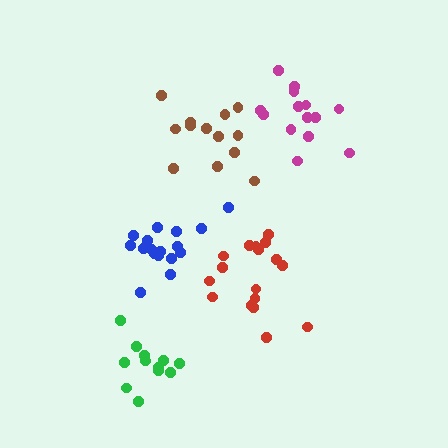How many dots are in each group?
Group 1: 17 dots, Group 2: 14 dots, Group 3: 17 dots, Group 4: 13 dots, Group 5: 12 dots (73 total).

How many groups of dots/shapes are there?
There are 5 groups.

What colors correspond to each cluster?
The clusters are colored: red, magenta, blue, brown, green.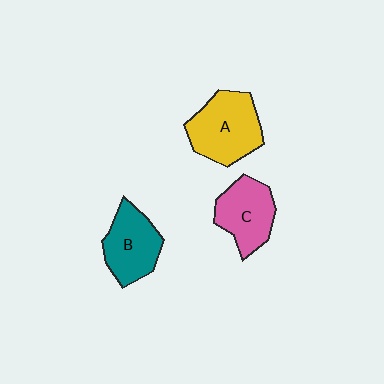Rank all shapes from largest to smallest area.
From largest to smallest: A (yellow), B (teal), C (pink).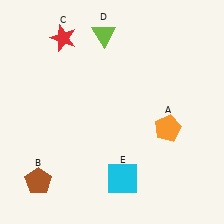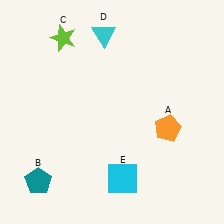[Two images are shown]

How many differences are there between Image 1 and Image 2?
There are 3 differences between the two images.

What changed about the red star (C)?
In Image 1, C is red. In Image 2, it changed to lime.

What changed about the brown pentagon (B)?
In Image 1, B is brown. In Image 2, it changed to teal.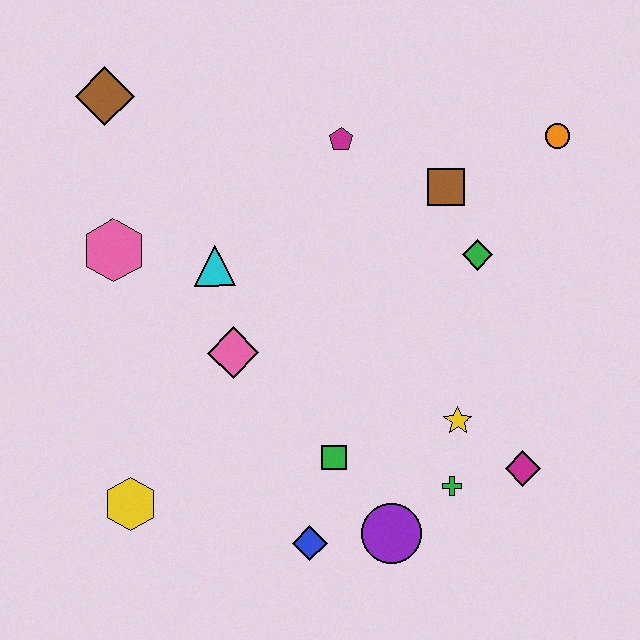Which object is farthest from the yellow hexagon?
The orange circle is farthest from the yellow hexagon.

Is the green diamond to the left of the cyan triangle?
No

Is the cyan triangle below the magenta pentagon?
Yes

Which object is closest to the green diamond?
The brown square is closest to the green diamond.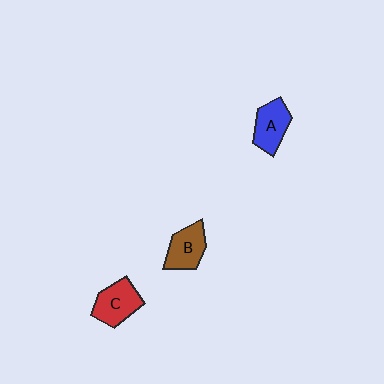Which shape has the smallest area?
Shape A (blue).